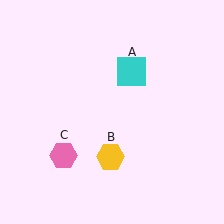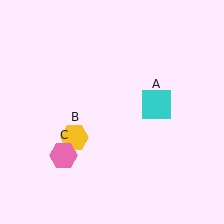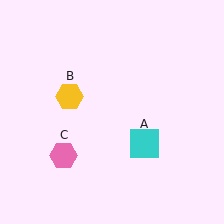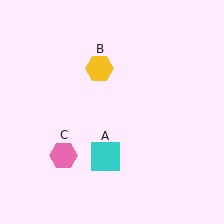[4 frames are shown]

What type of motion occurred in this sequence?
The cyan square (object A), yellow hexagon (object B) rotated clockwise around the center of the scene.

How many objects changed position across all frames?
2 objects changed position: cyan square (object A), yellow hexagon (object B).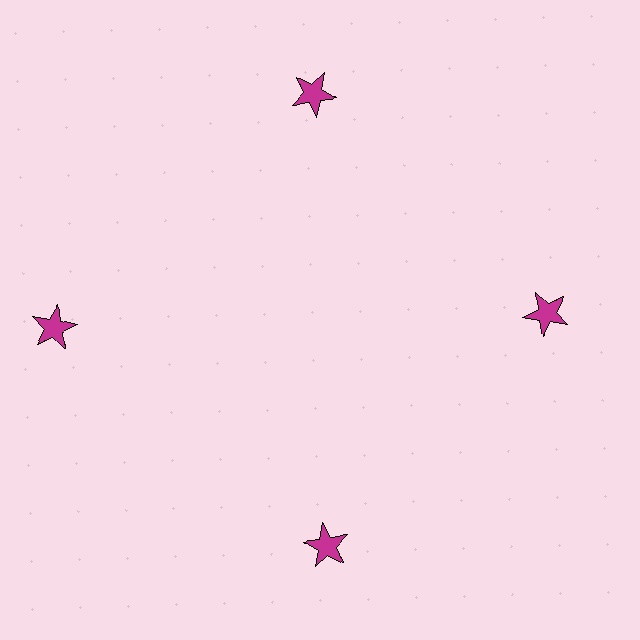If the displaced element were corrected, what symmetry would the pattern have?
It would have 4-fold rotational symmetry — the pattern would map onto itself every 90 degrees.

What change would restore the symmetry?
The symmetry would be restored by moving it inward, back onto the ring so that all 4 stars sit at equal angles and equal distance from the center.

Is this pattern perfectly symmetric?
No. The 4 magenta stars are arranged in a ring, but one element near the 9 o'clock position is pushed outward from the center, breaking the 4-fold rotational symmetry.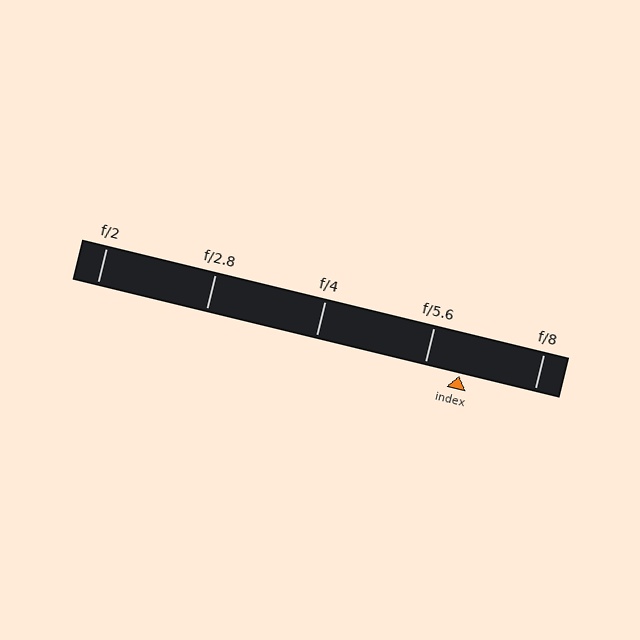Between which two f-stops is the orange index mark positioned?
The index mark is between f/5.6 and f/8.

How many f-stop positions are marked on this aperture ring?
There are 5 f-stop positions marked.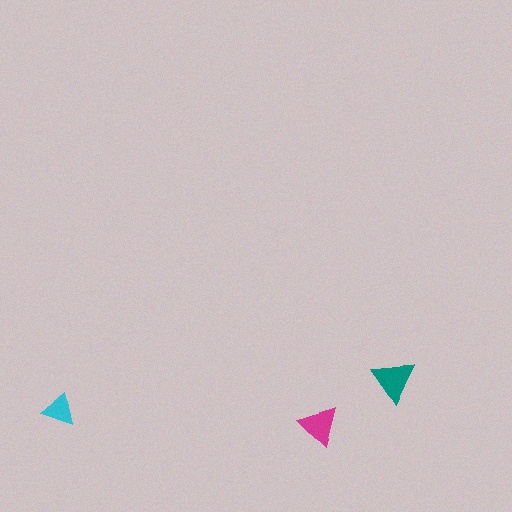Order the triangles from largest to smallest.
the teal one, the magenta one, the cyan one.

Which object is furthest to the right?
The teal triangle is rightmost.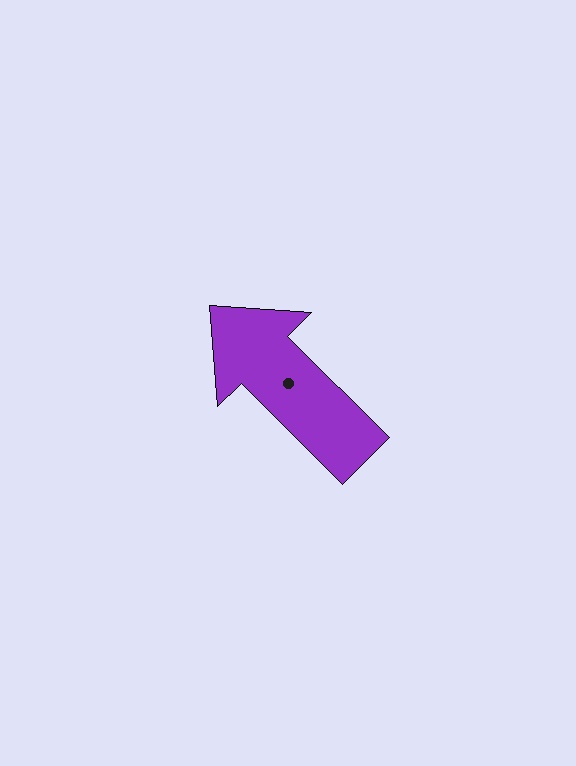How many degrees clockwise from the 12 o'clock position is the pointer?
Approximately 315 degrees.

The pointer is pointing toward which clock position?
Roughly 10 o'clock.